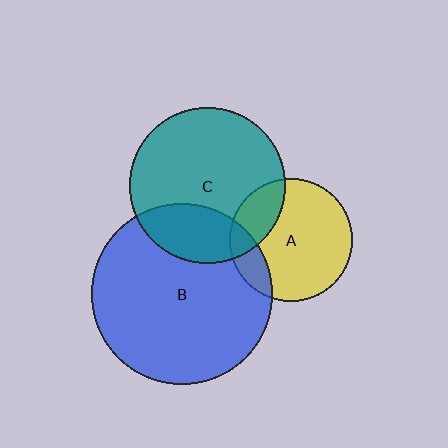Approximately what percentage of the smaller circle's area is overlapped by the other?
Approximately 20%.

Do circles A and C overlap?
Yes.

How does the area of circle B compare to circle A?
Approximately 2.2 times.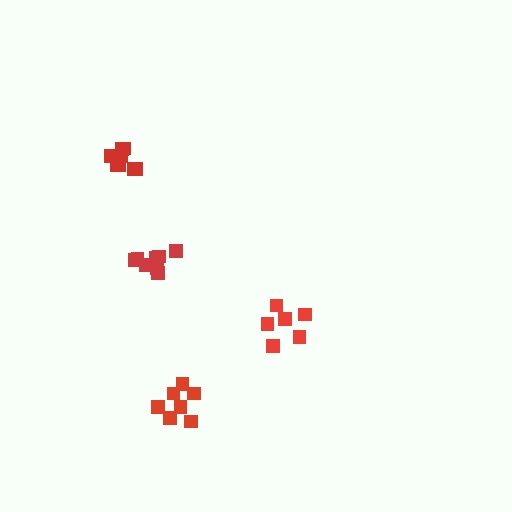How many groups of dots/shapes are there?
There are 4 groups.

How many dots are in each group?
Group 1: 8 dots, Group 2: 7 dots, Group 3: 8 dots, Group 4: 6 dots (29 total).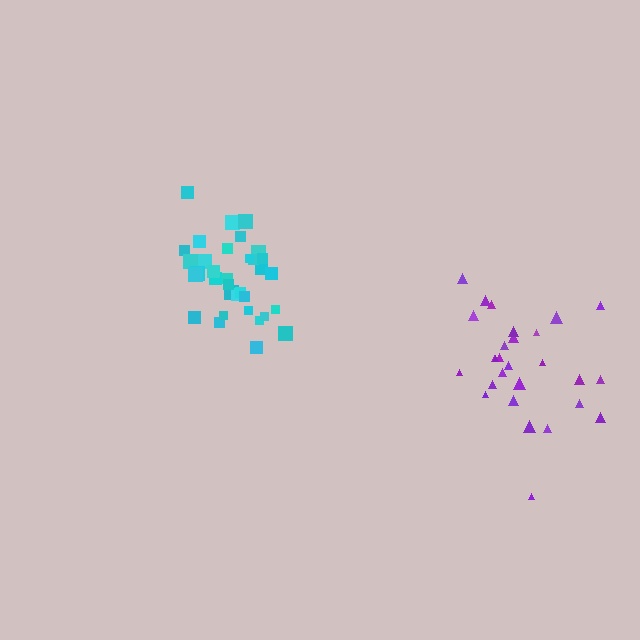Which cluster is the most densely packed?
Cyan.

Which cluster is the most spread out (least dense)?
Purple.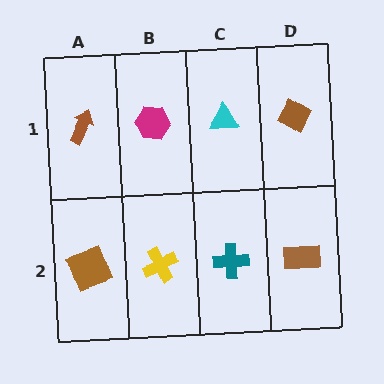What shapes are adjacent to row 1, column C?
A teal cross (row 2, column C), a magenta hexagon (row 1, column B), a brown diamond (row 1, column D).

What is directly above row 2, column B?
A magenta hexagon.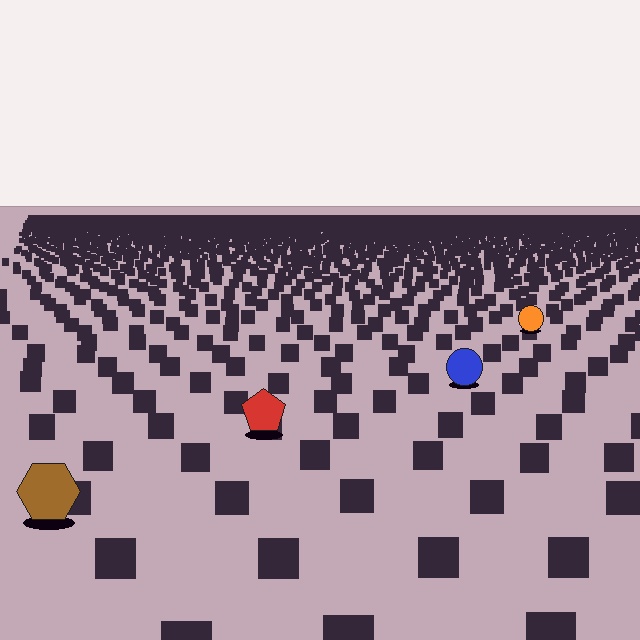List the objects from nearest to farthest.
From nearest to farthest: the brown hexagon, the red pentagon, the blue circle, the orange circle.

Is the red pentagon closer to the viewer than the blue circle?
Yes. The red pentagon is closer — you can tell from the texture gradient: the ground texture is coarser near it.